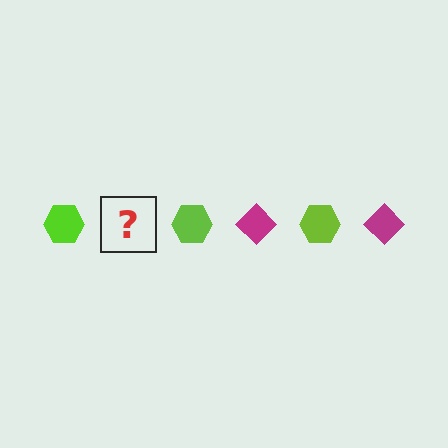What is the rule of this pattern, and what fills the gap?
The rule is that the pattern alternates between lime hexagon and magenta diamond. The gap should be filled with a magenta diamond.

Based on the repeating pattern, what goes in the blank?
The blank should be a magenta diamond.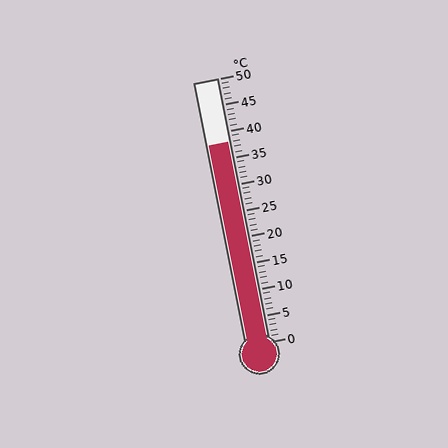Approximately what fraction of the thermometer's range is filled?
The thermometer is filled to approximately 75% of its range.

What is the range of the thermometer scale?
The thermometer scale ranges from 0°C to 50°C.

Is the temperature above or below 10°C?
The temperature is above 10°C.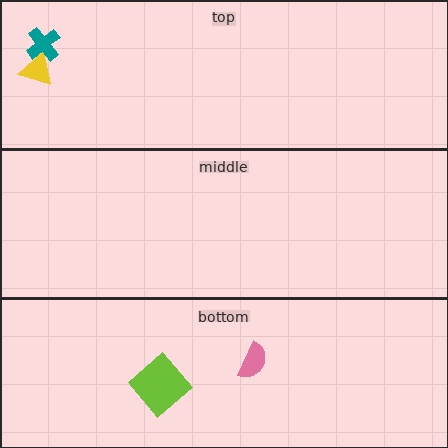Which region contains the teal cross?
The top region.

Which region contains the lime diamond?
The bottom region.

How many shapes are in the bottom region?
2.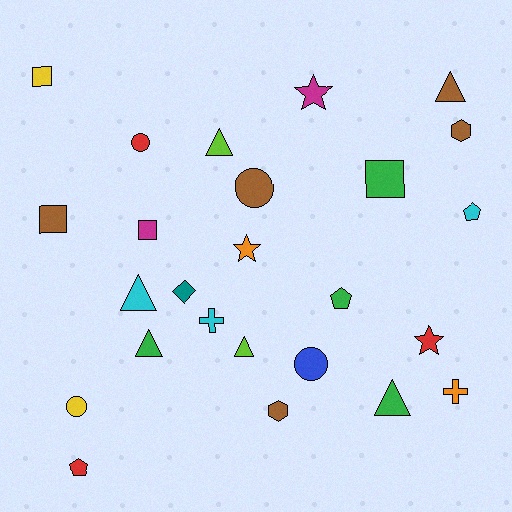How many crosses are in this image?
There are 2 crosses.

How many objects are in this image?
There are 25 objects.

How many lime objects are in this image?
There are 2 lime objects.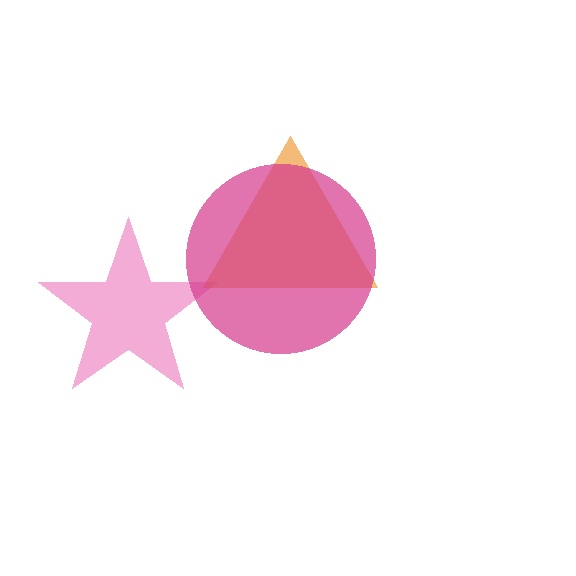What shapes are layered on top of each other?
The layered shapes are: a pink star, an orange triangle, a magenta circle.